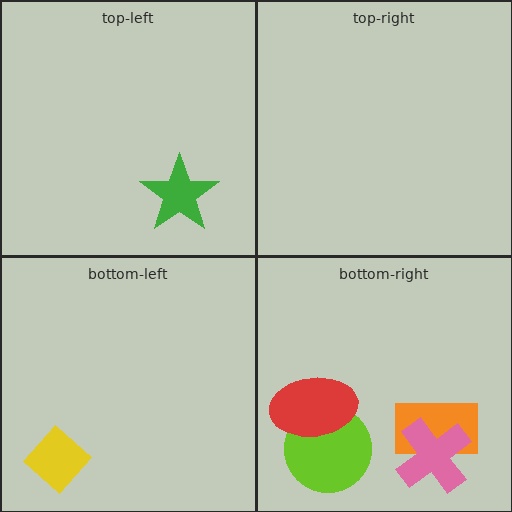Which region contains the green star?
The top-left region.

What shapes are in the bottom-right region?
The lime circle, the red ellipse, the orange rectangle, the pink cross.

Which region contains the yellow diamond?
The bottom-left region.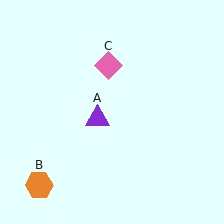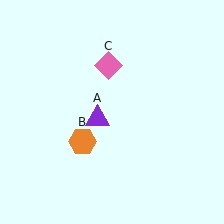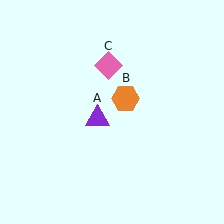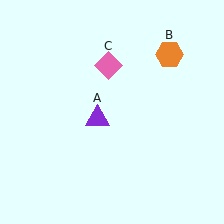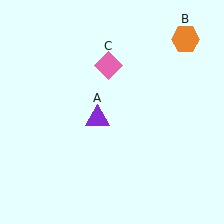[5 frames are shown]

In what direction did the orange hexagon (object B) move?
The orange hexagon (object B) moved up and to the right.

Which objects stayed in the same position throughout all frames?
Purple triangle (object A) and pink diamond (object C) remained stationary.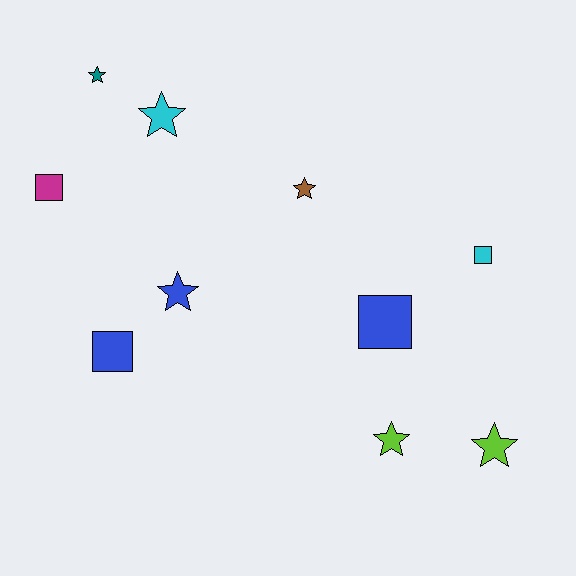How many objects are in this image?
There are 10 objects.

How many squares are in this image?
There are 4 squares.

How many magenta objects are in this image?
There is 1 magenta object.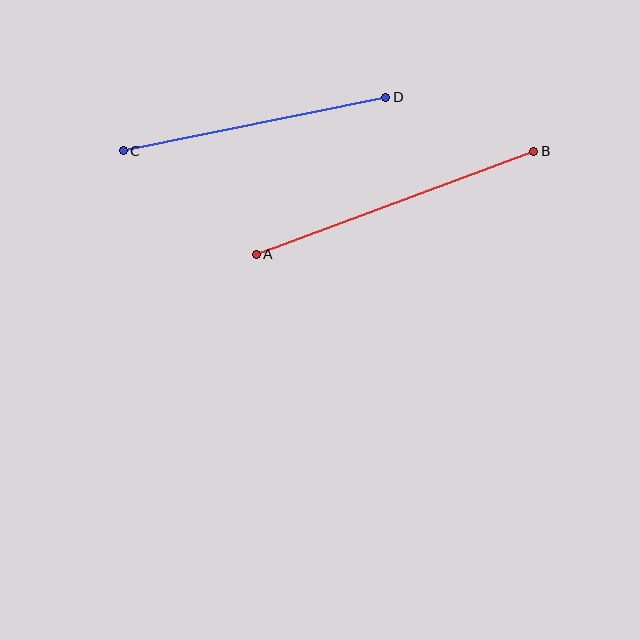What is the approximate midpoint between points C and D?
The midpoint is at approximately (254, 124) pixels.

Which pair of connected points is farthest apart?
Points A and B are farthest apart.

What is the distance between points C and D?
The distance is approximately 268 pixels.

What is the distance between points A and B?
The distance is approximately 296 pixels.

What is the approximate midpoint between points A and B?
The midpoint is at approximately (395, 203) pixels.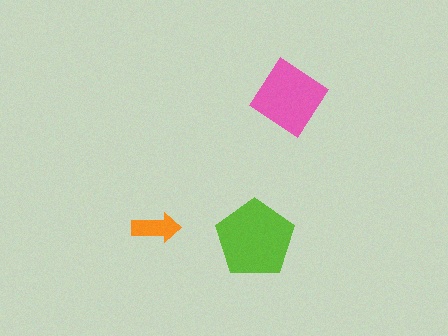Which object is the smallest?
The orange arrow.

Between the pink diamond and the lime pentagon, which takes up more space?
The lime pentagon.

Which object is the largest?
The lime pentagon.